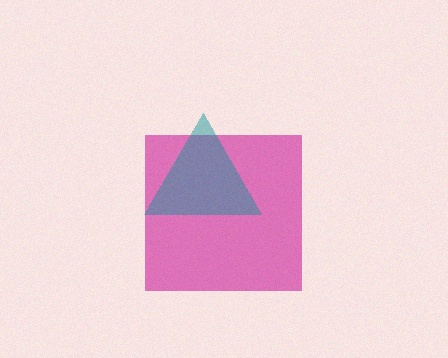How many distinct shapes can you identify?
There are 2 distinct shapes: a magenta square, a teal triangle.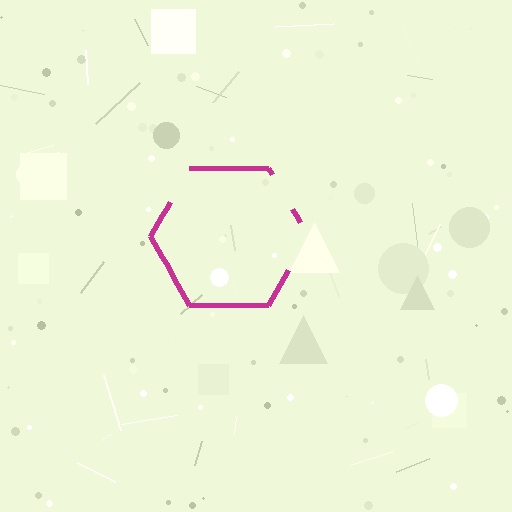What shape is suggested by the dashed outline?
The dashed outline suggests a hexagon.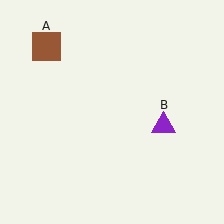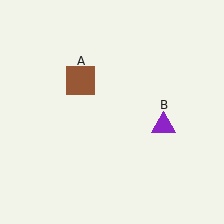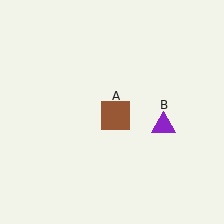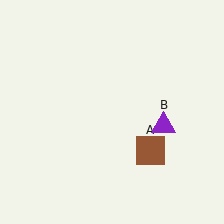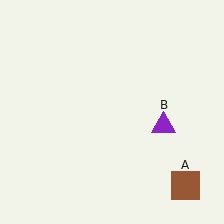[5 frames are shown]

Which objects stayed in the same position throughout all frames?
Purple triangle (object B) remained stationary.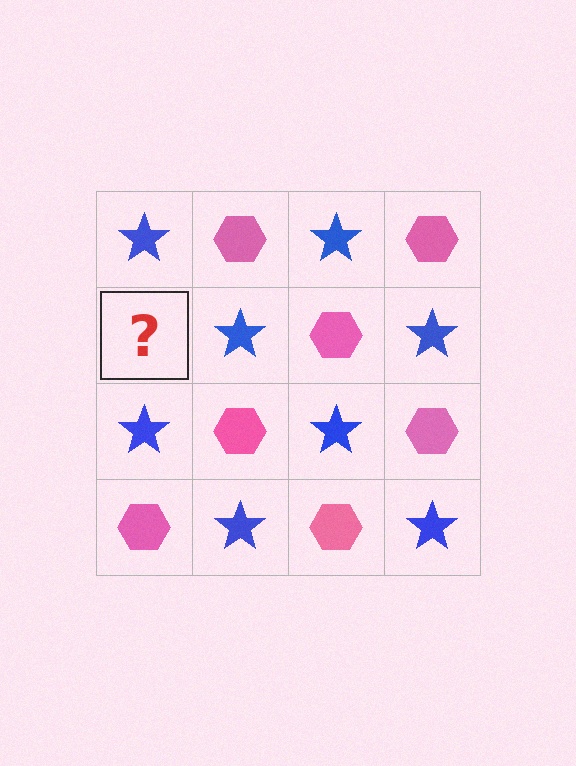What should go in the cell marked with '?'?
The missing cell should contain a pink hexagon.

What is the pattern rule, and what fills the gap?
The rule is that it alternates blue star and pink hexagon in a checkerboard pattern. The gap should be filled with a pink hexagon.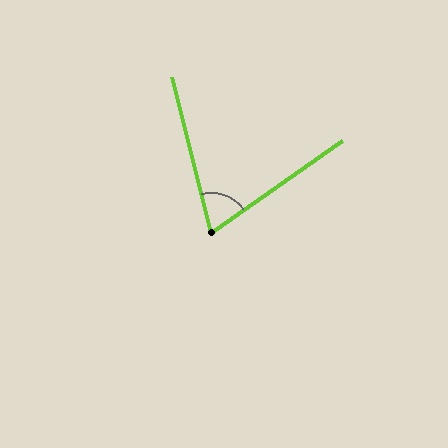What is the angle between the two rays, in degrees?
Approximately 69 degrees.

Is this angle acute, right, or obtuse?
It is acute.